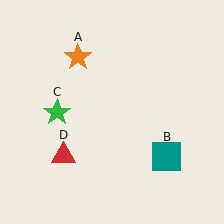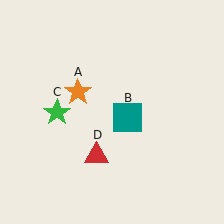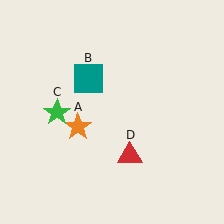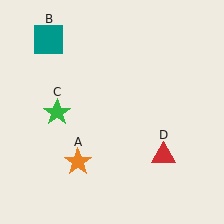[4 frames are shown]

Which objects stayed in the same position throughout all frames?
Green star (object C) remained stationary.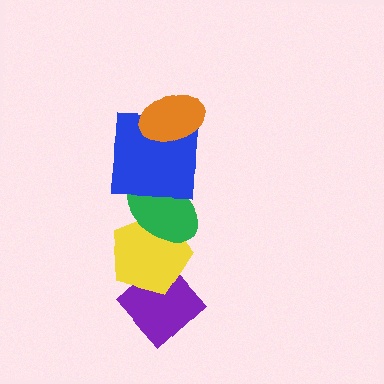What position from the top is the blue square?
The blue square is 2nd from the top.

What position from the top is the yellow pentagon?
The yellow pentagon is 4th from the top.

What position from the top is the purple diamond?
The purple diamond is 5th from the top.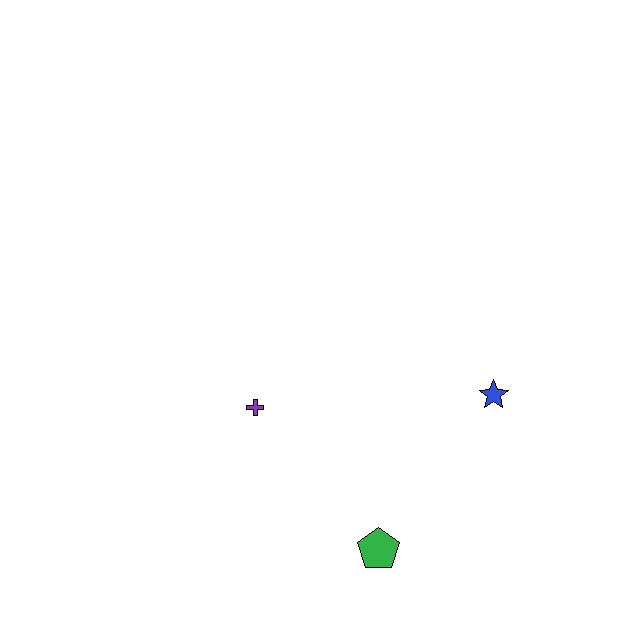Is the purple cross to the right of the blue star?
No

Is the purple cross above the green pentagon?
Yes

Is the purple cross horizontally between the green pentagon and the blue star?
No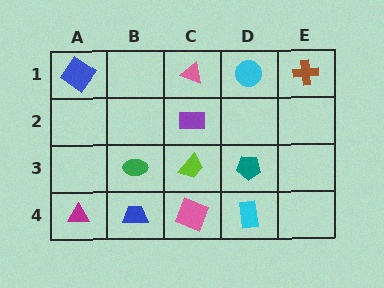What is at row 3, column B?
A green ellipse.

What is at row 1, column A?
A blue diamond.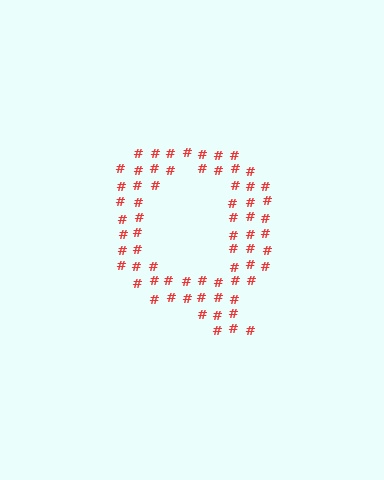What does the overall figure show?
The overall figure shows the letter Q.